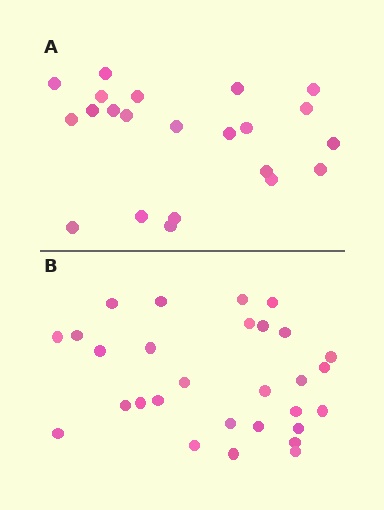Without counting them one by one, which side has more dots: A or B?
Region B (the bottom region) has more dots.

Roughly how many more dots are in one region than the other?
Region B has roughly 8 or so more dots than region A.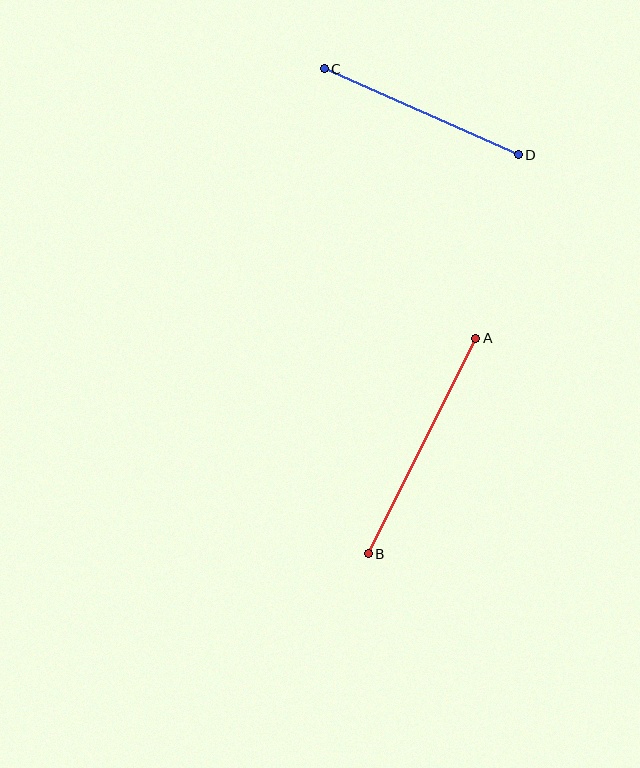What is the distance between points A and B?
The distance is approximately 241 pixels.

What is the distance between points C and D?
The distance is approximately 213 pixels.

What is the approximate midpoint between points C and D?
The midpoint is at approximately (421, 112) pixels.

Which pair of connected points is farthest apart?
Points A and B are farthest apart.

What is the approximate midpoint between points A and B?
The midpoint is at approximately (422, 446) pixels.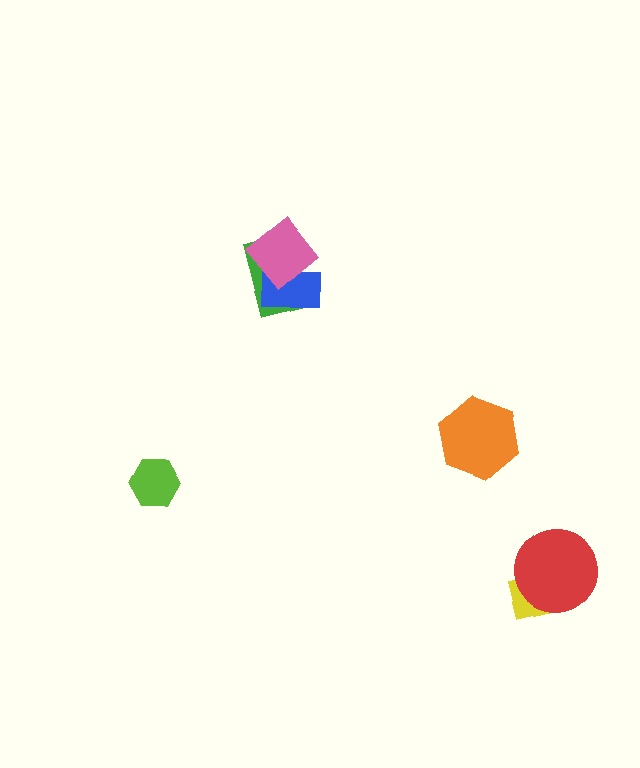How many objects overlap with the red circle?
1 object overlaps with the red circle.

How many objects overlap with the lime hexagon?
0 objects overlap with the lime hexagon.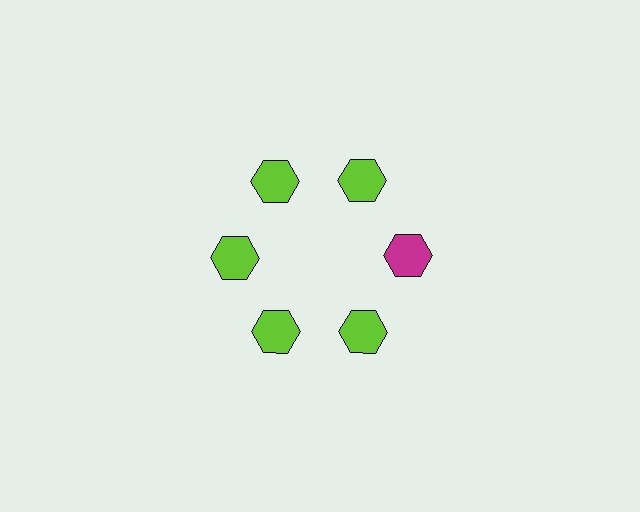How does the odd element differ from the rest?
It has a different color: magenta instead of lime.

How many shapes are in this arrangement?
There are 6 shapes arranged in a ring pattern.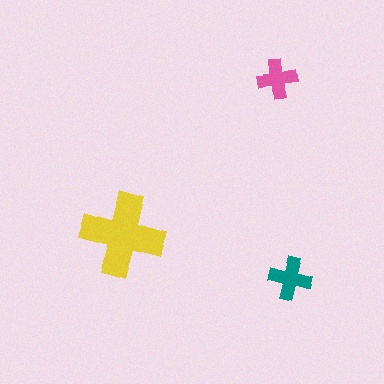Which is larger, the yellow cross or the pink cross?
The yellow one.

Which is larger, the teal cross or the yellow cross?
The yellow one.